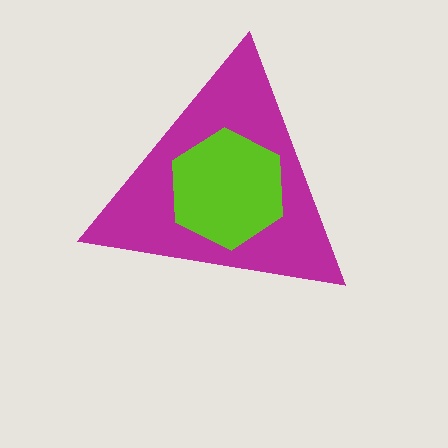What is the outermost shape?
The magenta triangle.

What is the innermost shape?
The lime hexagon.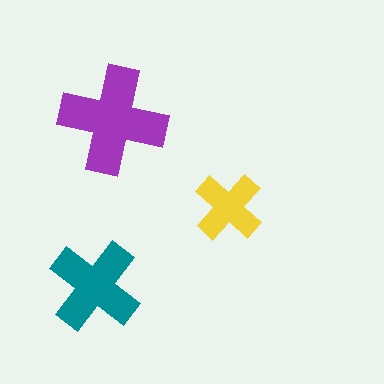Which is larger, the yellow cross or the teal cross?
The teal one.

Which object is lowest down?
The teal cross is bottommost.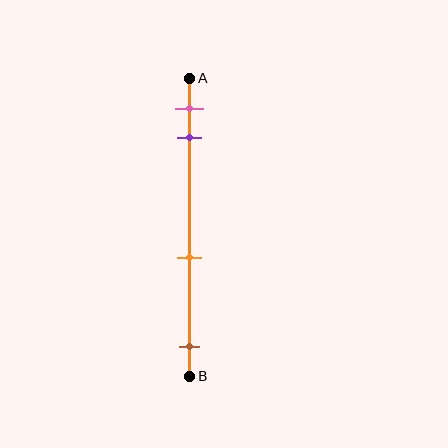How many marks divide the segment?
There are 4 marks dividing the segment.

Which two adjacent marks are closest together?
The pink and purple marks are the closest adjacent pair.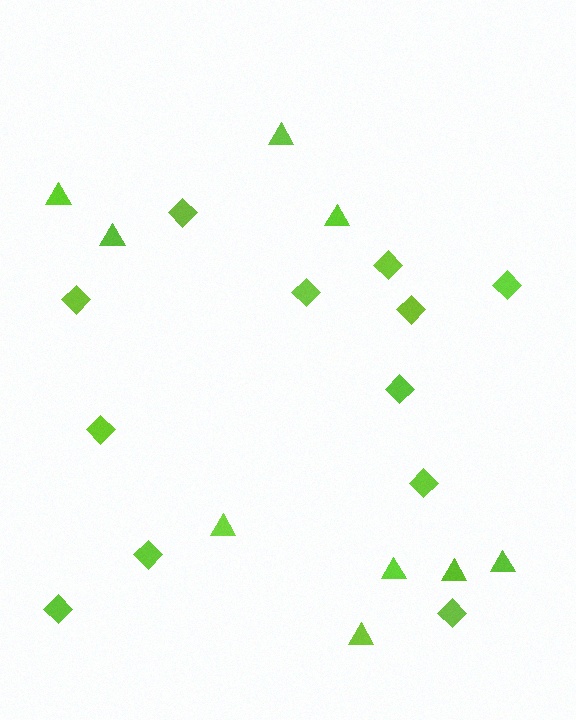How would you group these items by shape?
There are 2 groups: one group of diamonds (12) and one group of triangles (9).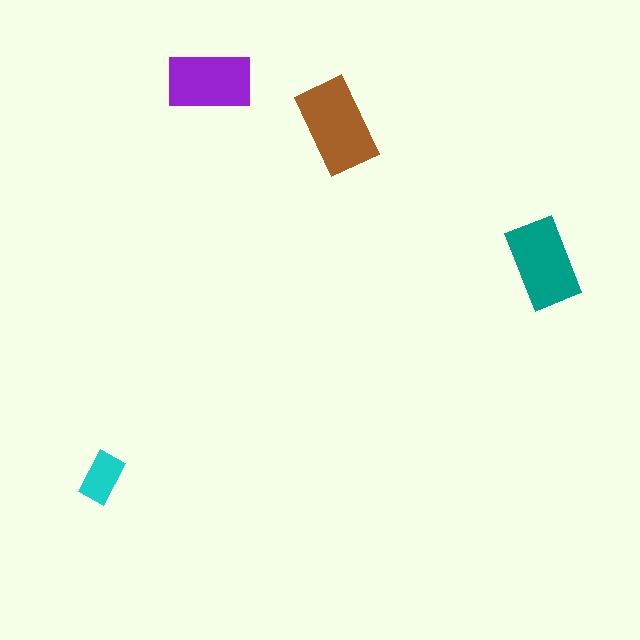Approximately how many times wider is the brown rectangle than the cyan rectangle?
About 2 times wider.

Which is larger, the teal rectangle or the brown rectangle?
The brown one.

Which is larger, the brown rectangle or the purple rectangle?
The brown one.